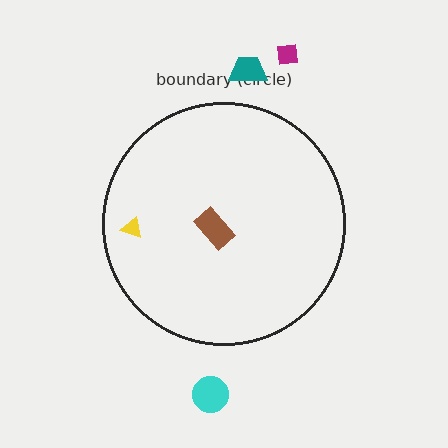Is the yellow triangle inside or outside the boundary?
Inside.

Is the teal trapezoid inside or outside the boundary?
Outside.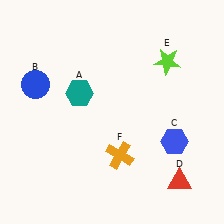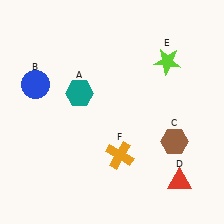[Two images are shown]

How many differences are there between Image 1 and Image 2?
There is 1 difference between the two images.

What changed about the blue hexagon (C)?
In Image 1, C is blue. In Image 2, it changed to brown.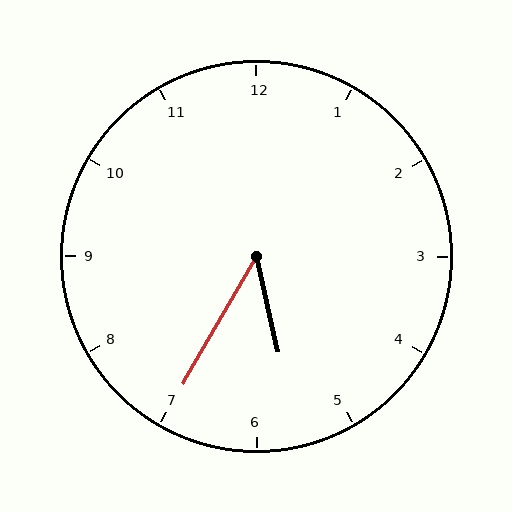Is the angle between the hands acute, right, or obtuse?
It is acute.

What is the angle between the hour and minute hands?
Approximately 42 degrees.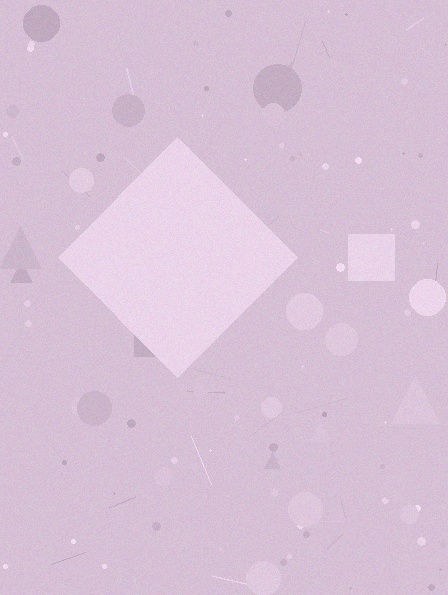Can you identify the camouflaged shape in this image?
The camouflaged shape is a diamond.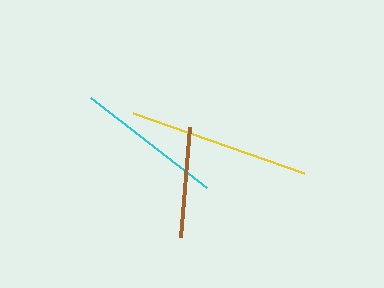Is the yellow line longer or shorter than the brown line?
The yellow line is longer than the brown line.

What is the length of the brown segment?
The brown segment is approximately 110 pixels long.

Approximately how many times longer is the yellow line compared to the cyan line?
The yellow line is approximately 1.2 times the length of the cyan line.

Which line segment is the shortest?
The brown line is the shortest at approximately 110 pixels.